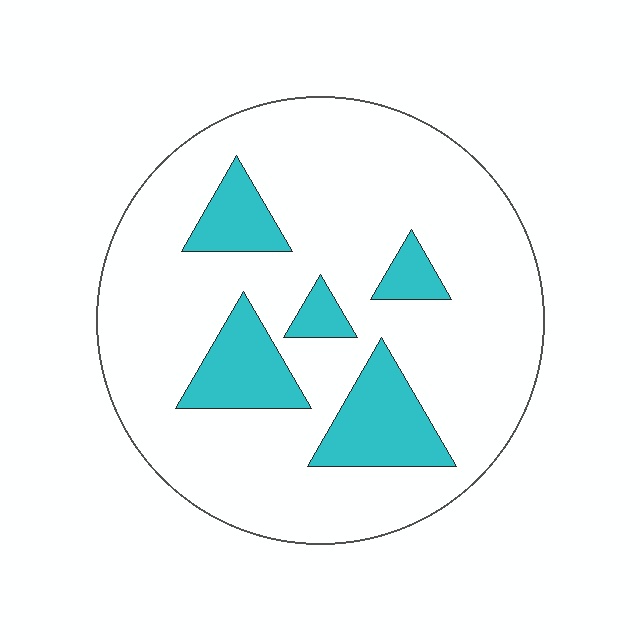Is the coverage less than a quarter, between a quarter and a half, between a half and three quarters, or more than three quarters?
Less than a quarter.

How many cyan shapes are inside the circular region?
5.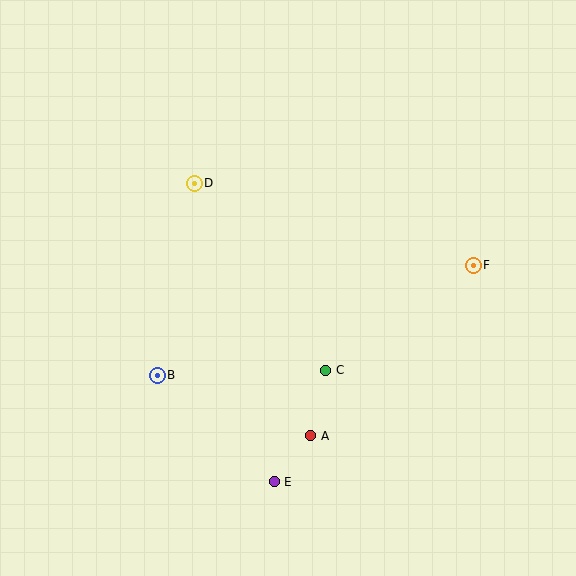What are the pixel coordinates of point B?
Point B is at (157, 375).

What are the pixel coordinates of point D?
Point D is at (194, 183).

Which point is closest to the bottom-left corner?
Point B is closest to the bottom-left corner.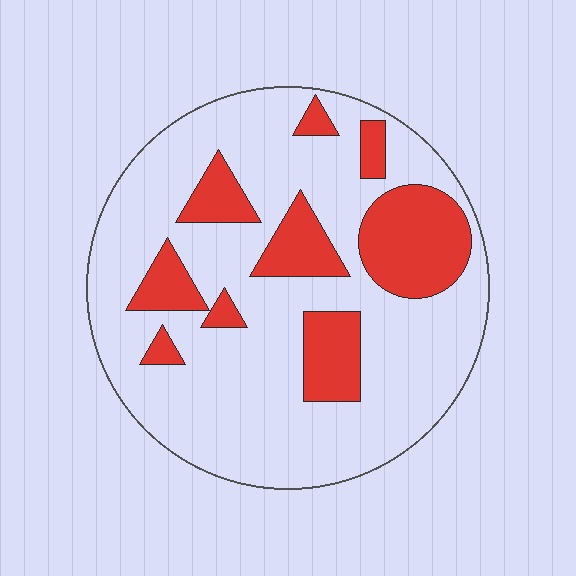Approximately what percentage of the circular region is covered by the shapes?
Approximately 25%.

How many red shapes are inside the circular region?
9.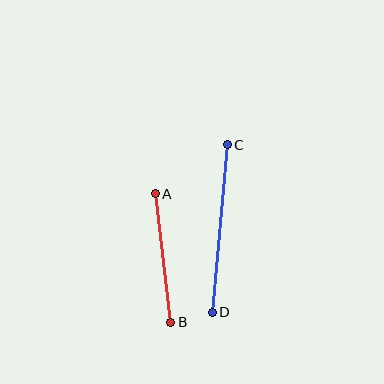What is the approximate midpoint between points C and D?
The midpoint is at approximately (220, 229) pixels.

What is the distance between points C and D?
The distance is approximately 168 pixels.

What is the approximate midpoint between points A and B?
The midpoint is at approximately (163, 258) pixels.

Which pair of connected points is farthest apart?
Points C and D are farthest apart.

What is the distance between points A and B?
The distance is approximately 130 pixels.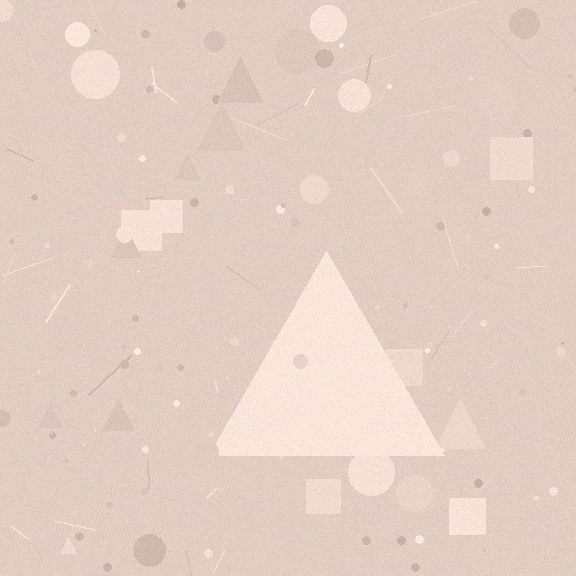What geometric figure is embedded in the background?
A triangle is embedded in the background.